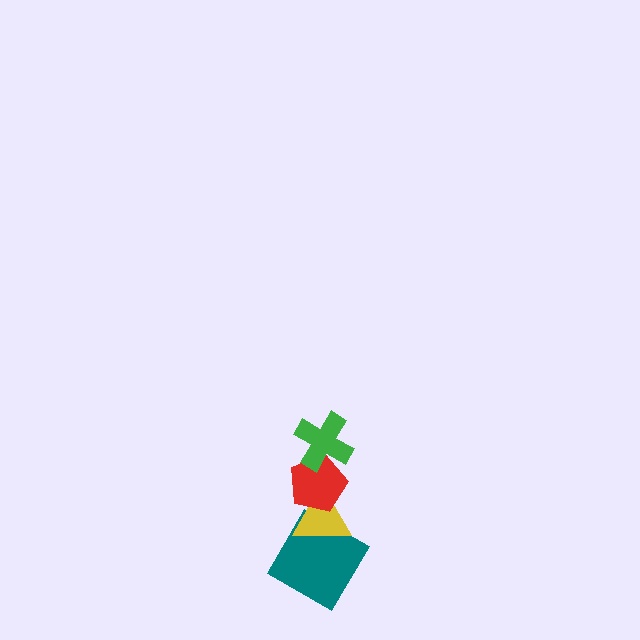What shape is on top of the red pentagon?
The green cross is on top of the red pentagon.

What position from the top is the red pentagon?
The red pentagon is 2nd from the top.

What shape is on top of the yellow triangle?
The red pentagon is on top of the yellow triangle.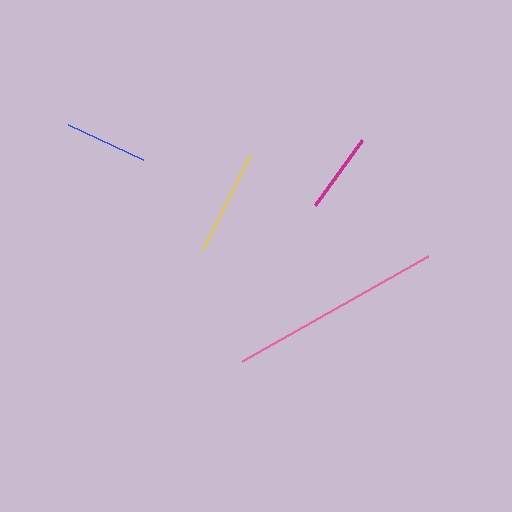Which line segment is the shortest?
The magenta line is the shortest at approximately 80 pixels.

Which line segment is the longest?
The pink line is the longest at approximately 214 pixels.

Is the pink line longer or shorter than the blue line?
The pink line is longer than the blue line.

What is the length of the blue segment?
The blue segment is approximately 83 pixels long.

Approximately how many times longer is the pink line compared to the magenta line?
The pink line is approximately 2.7 times the length of the magenta line.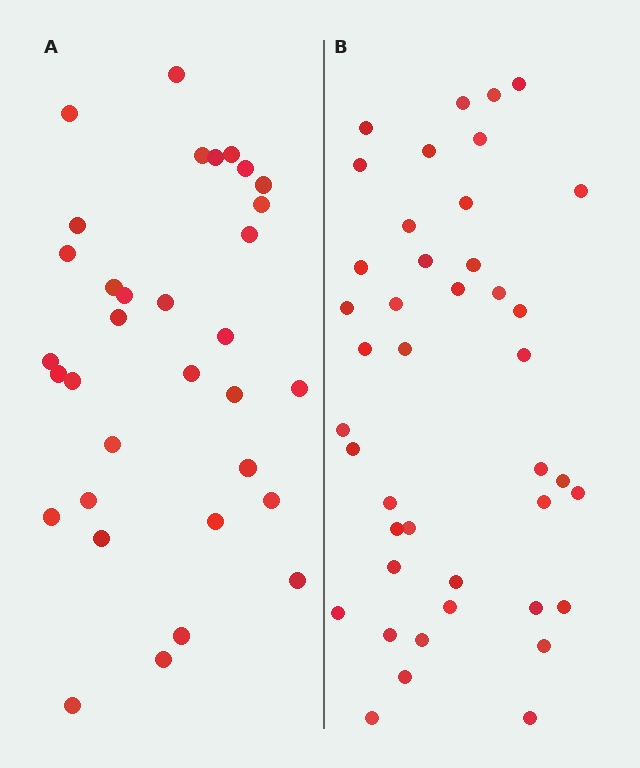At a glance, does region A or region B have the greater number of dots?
Region B (the right region) has more dots.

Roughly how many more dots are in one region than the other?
Region B has roughly 8 or so more dots than region A.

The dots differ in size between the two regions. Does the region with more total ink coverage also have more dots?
No. Region A has more total ink coverage because its dots are larger, but region B actually contains more individual dots. Total area can be misleading — the number of items is what matters here.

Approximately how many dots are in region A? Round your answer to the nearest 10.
About 30 dots. (The exact count is 33, which rounds to 30.)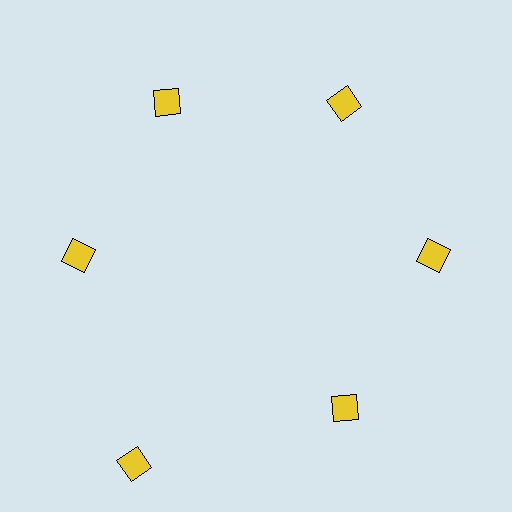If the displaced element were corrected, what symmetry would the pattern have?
It would have 6-fold rotational symmetry — the pattern would map onto itself every 60 degrees.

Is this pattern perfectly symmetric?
No. The 6 yellow diamonds are arranged in a ring, but one element near the 7 o'clock position is pushed outward from the center, breaking the 6-fold rotational symmetry.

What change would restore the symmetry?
The symmetry would be restored by moving it inward, back onto the ring so that all 6 diamonds sit at equal angles and equal distance from the center.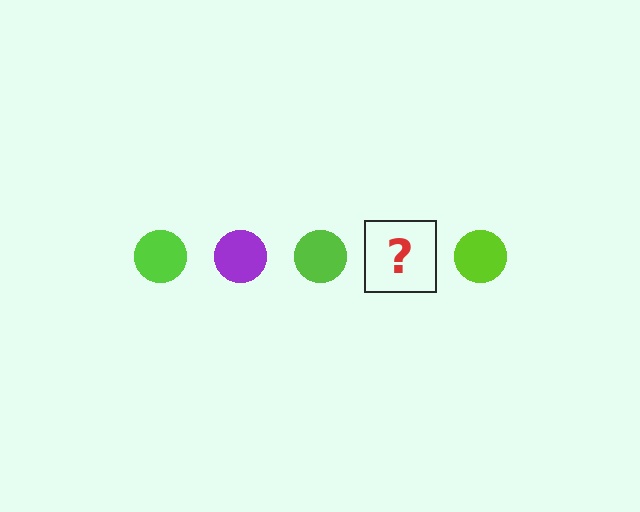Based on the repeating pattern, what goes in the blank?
The blank should be a purple circle.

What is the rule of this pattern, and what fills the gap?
The rule is that the pattern cycles through lime, purple circles. The gap should be filled with a purple circle.